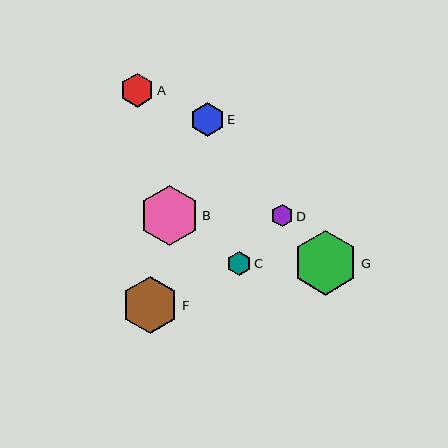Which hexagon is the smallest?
Hexagon D is the smallest with a size of approximately 23 pixels.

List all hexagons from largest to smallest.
From largest to smallest: G, B, F, A, E, C, D.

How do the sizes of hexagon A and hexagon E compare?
Hexagon A and hexagon E are approximately the same size.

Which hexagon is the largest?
Hexagon G is the largest with a size of approximately 65 pixels.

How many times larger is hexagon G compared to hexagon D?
Hexagon G is approximately 2.8 times the size of hexagon D.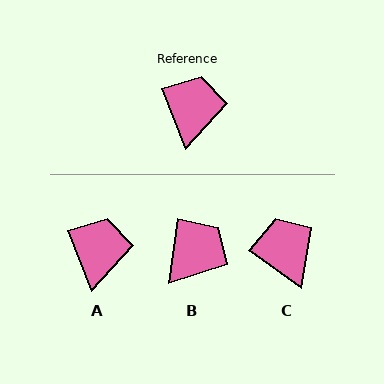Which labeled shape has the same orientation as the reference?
A.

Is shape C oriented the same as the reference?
No, it is off by about 33 degrees.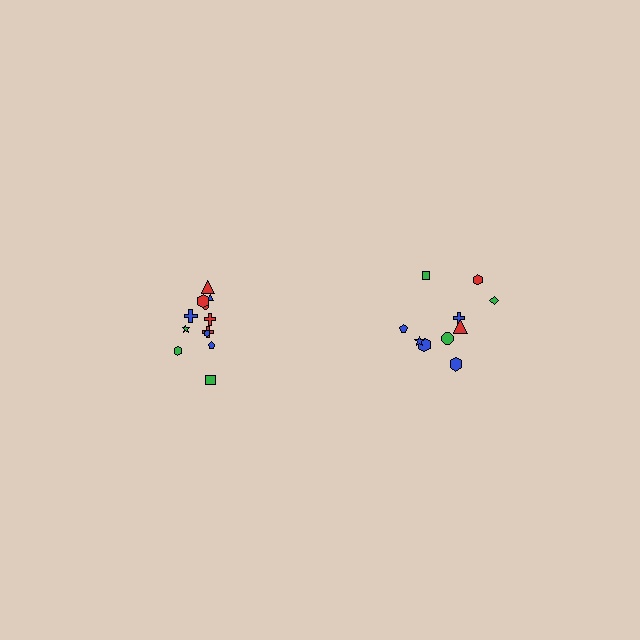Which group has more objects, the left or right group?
The left group.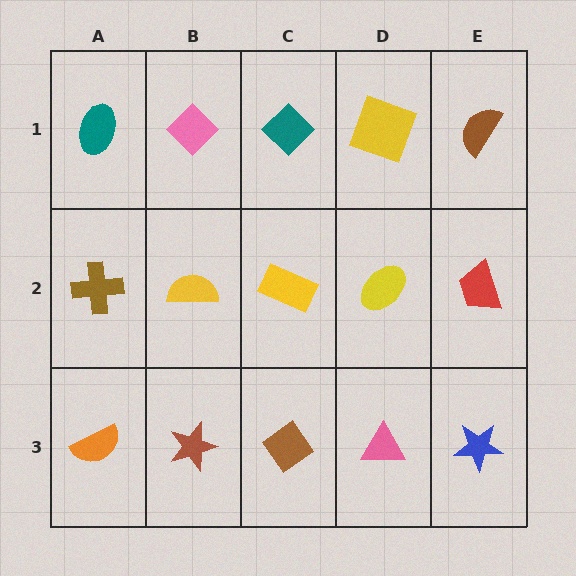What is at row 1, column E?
A brown semicircle.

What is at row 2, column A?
A brown cross.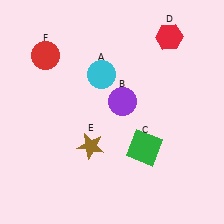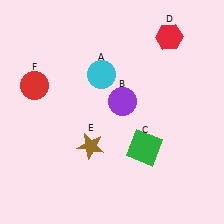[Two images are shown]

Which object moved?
The red circle (F) moved down.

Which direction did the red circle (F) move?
The red circle (F) moved down.